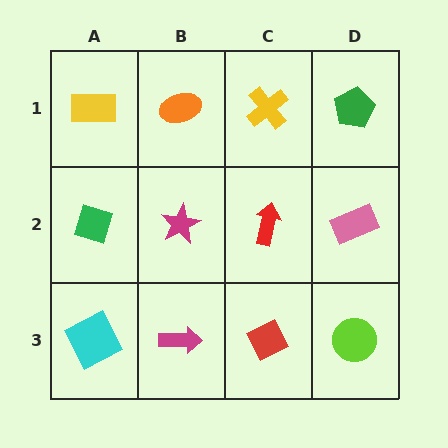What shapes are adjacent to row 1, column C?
A red arrow (row 2, column C), an orange ellipse (row 1, column B), a green pentagon (row 1, column D).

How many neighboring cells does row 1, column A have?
2.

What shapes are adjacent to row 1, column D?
A pink rectangle (row 2, column D), a yellow cross (row 1, column C).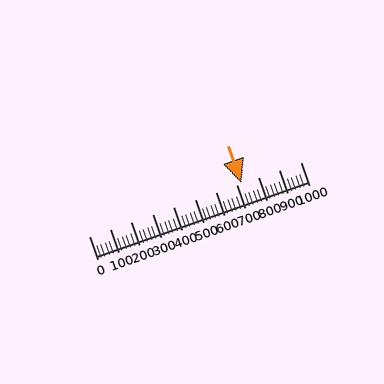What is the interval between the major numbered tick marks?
The major tick marks are spaced 100 units apart.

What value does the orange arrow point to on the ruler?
The orange arrow points to approximately 720.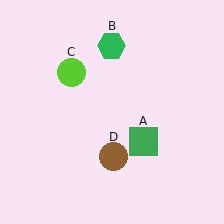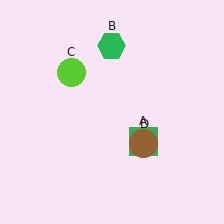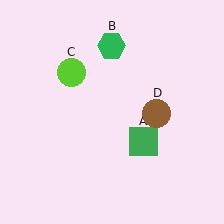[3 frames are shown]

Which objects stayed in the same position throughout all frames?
Green square (object A) and green hexagon (object B) and lime circle (object C) remained stationary.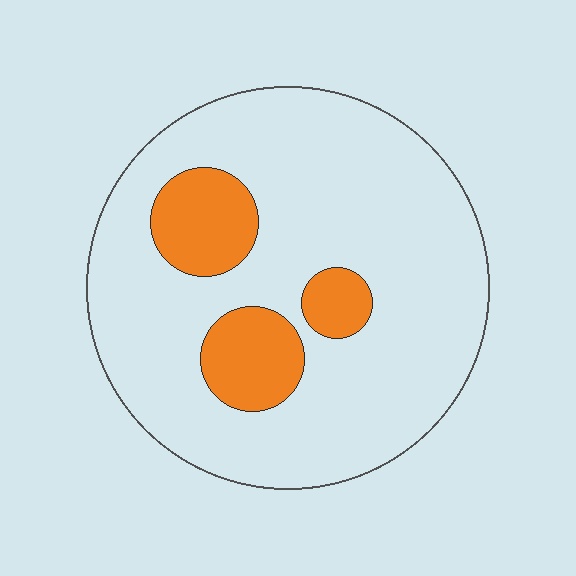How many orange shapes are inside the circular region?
3.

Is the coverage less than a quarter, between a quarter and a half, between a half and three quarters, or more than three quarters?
Less than a quarter.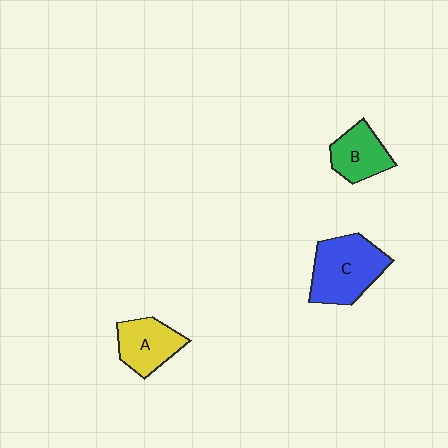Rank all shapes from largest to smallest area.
From largest to smallest: C (blue), A (yellow), B (green).